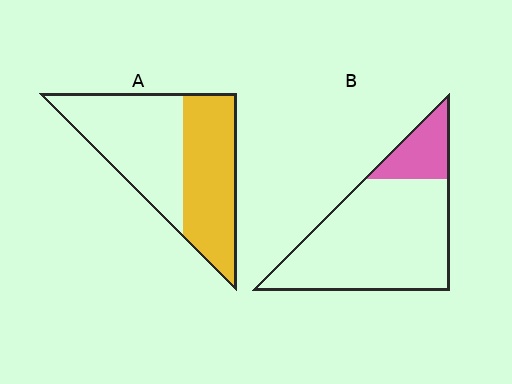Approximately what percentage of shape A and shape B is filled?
A is approximately 45% and B is approximately 20%.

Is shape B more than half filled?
No.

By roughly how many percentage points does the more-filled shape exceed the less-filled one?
By roughly 30 percentage points (A over B).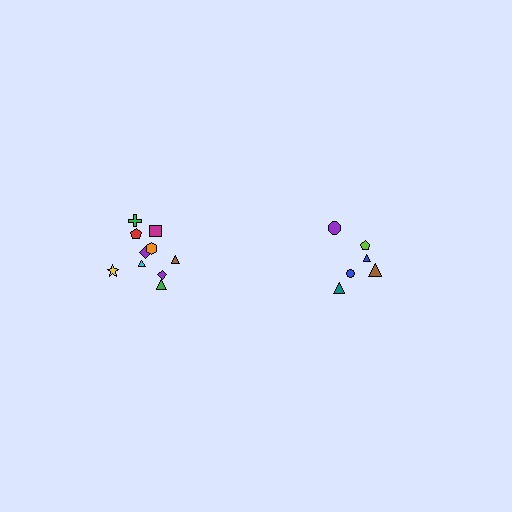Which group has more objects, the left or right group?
The left group.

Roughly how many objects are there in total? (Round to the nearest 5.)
Roughly 15 objects in total.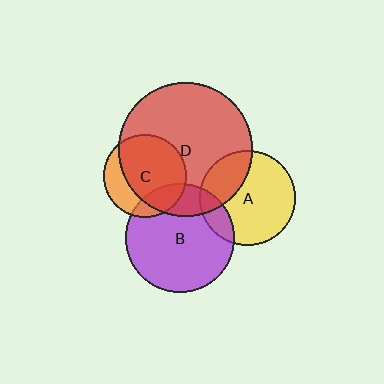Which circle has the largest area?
Circle D (red).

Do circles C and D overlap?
Yes.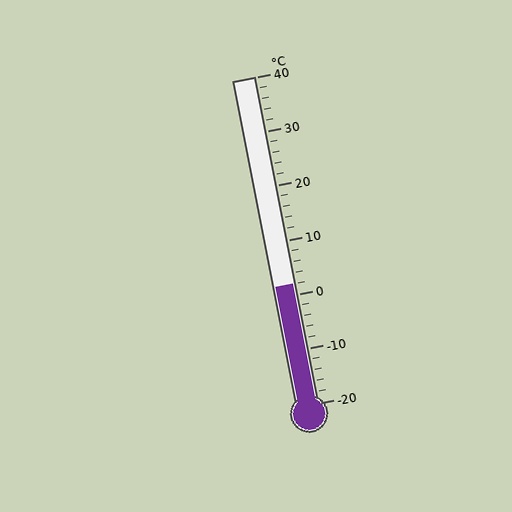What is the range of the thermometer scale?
The thermometer scale ranges from -20°C to 40°C.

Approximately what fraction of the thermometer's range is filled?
The thermometer is filled to approximately 35% of its range.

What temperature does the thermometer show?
The thermometer shows approximately 2°C.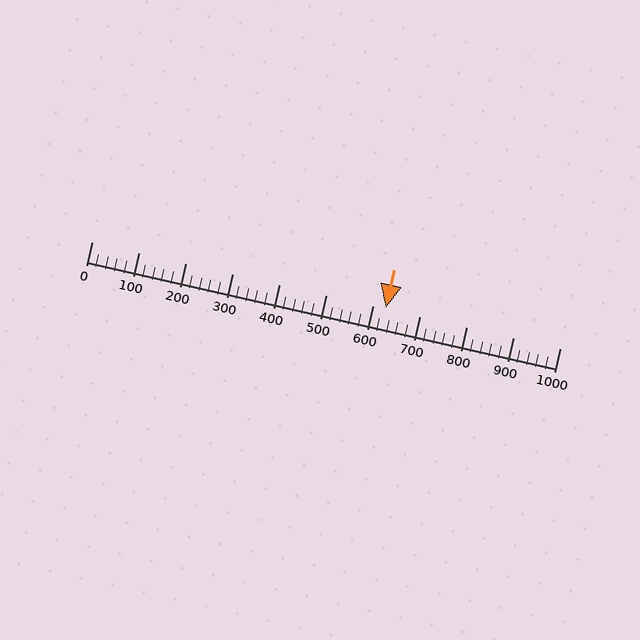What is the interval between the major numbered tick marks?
The major tick marks are spaced 100 units apart.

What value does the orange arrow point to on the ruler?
The orange arrow points to approximately 628.